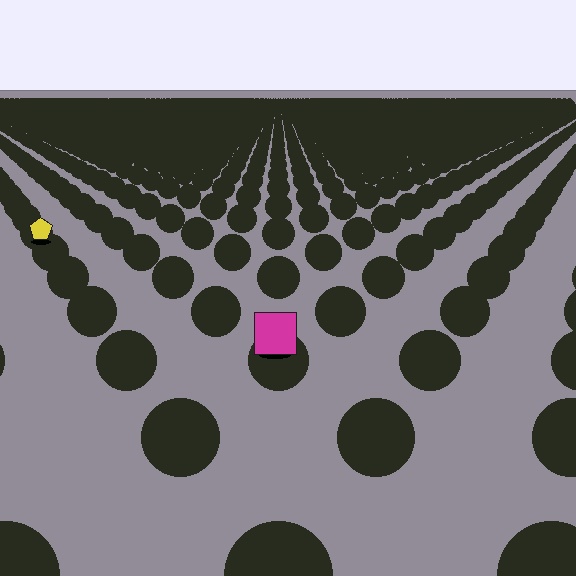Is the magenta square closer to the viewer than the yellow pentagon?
Yes. The magenta square is closer — you can tell from the texture gradient: the ground texture is coarser near it.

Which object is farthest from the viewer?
The yellow pentagon is farthest from the viewer. It appears smaller and the ground texture around it is denser.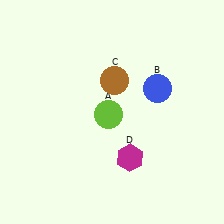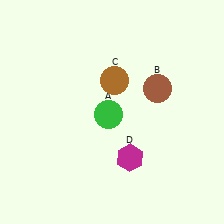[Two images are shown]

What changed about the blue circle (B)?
In Image 1, B is blue. In Image 2, it changed to brown.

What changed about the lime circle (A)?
In Image 1, A is lime. In Image 2, it changed to green.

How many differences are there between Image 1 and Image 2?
There are 2 differences between the two images.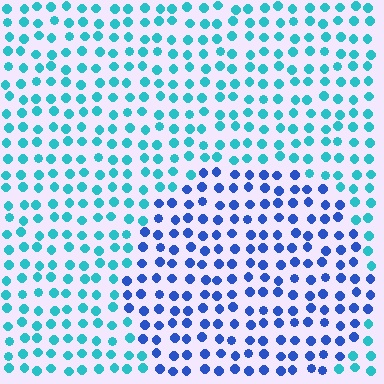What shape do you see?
I see a circle.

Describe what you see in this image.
The image is filled with small cyan elements in a uniform arrangement. A circle-shaped region is visible where the elements are tinted to a slightly different hue, forming a subtle color boundary.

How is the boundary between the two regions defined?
The boundary is defined purely by a slight shift in hue (about 42 degrees). Spacing, size, and orientation are identical on both sides.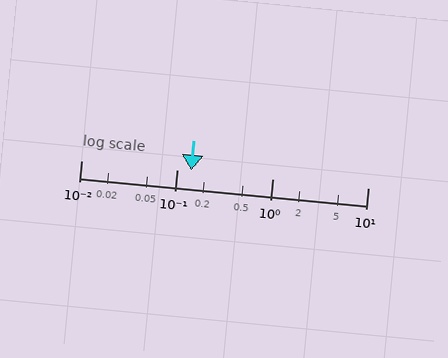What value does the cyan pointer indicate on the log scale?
The pointer indicates approximately 0.14.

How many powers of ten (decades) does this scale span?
The scale spans 3 decades, from 0.01 to 10.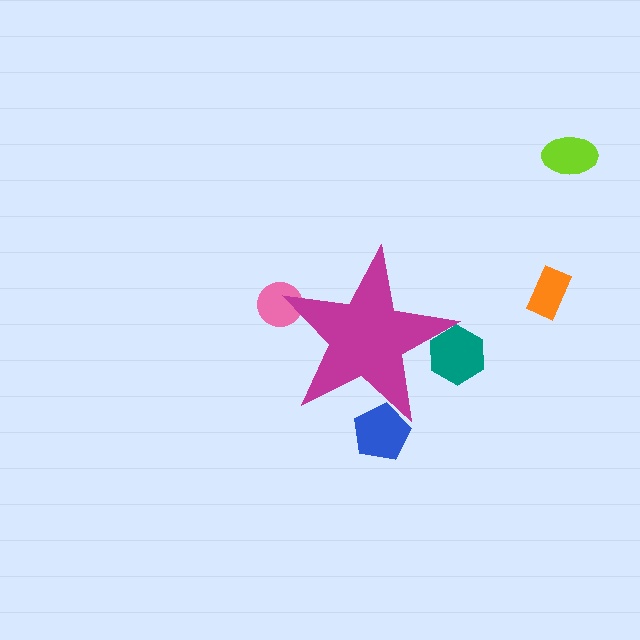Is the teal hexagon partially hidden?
Yes, the teal hexagon is partially hidden behind the magenta star.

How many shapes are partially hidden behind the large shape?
3 shapes are partially hidden.